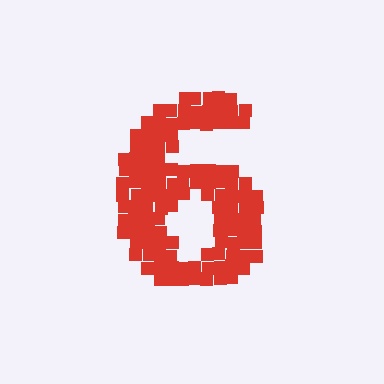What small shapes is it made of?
It is made of small squares.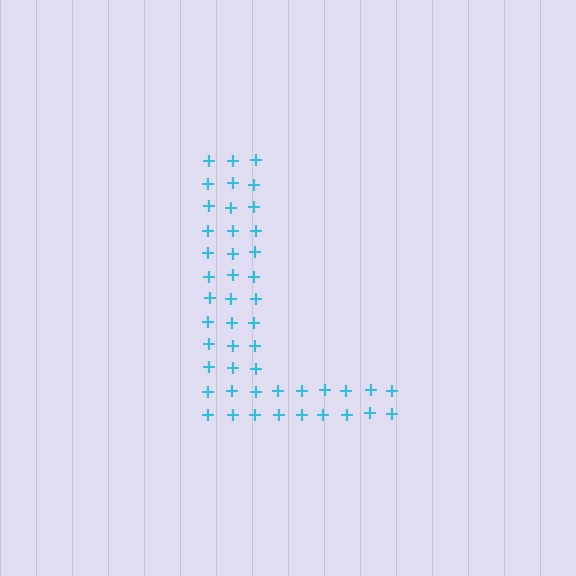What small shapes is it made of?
It is made of small plus signs.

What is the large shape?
The large shape is the letter L.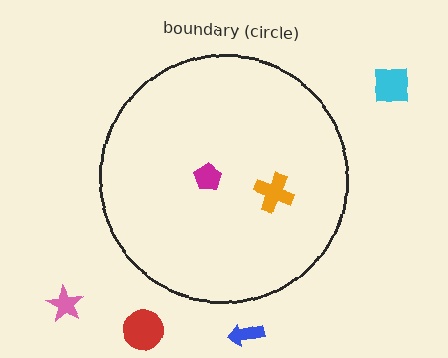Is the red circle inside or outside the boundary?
Outside.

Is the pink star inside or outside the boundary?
Outside.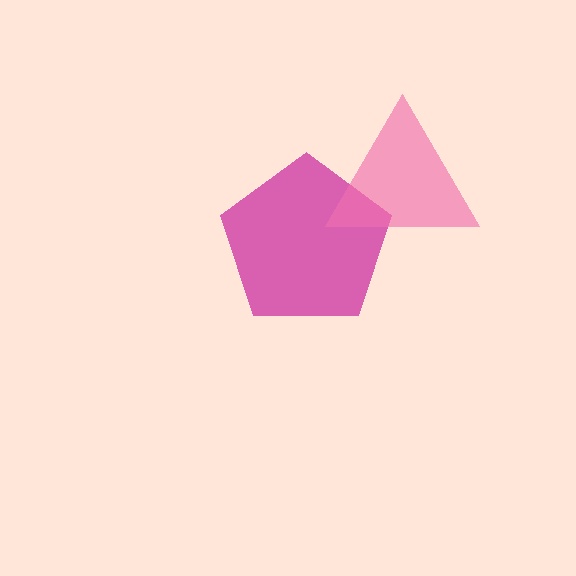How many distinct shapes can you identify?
There are 2 distinct shapes: a magenta pentagon, a pink triangle.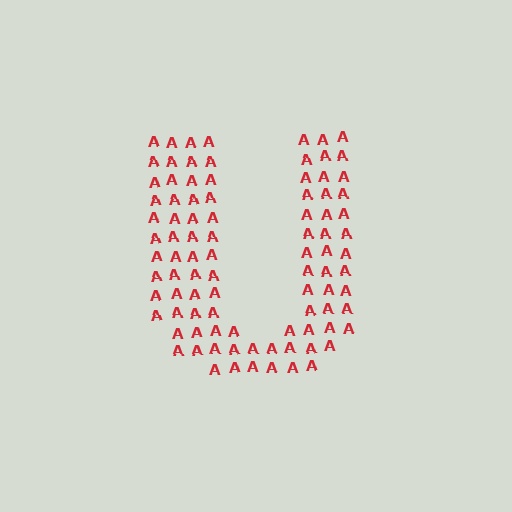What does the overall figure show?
The overall figure shows the letter U.